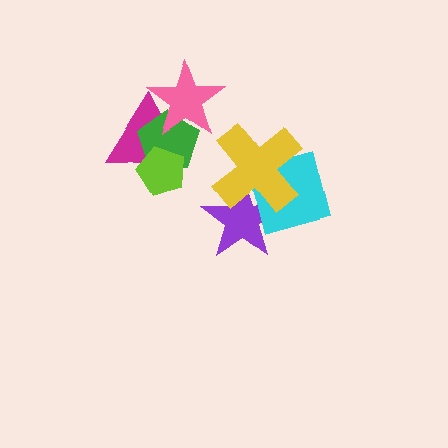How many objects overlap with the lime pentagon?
2 objects overlap with the lime pentagon.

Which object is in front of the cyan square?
The yellow cross is in front of the cyan square.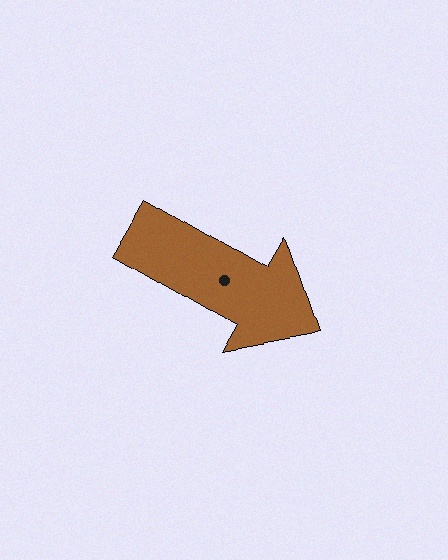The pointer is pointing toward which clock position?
Roughly 4 o'clock.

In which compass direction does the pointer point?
Southeast.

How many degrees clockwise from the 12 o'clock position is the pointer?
Approximately 120 degrees.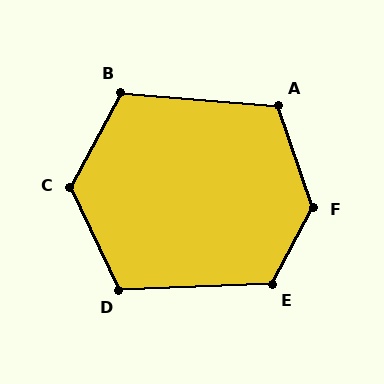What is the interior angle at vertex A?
Approximately 114 degrees (obtuse).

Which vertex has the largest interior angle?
F, at approximately 133 degrees.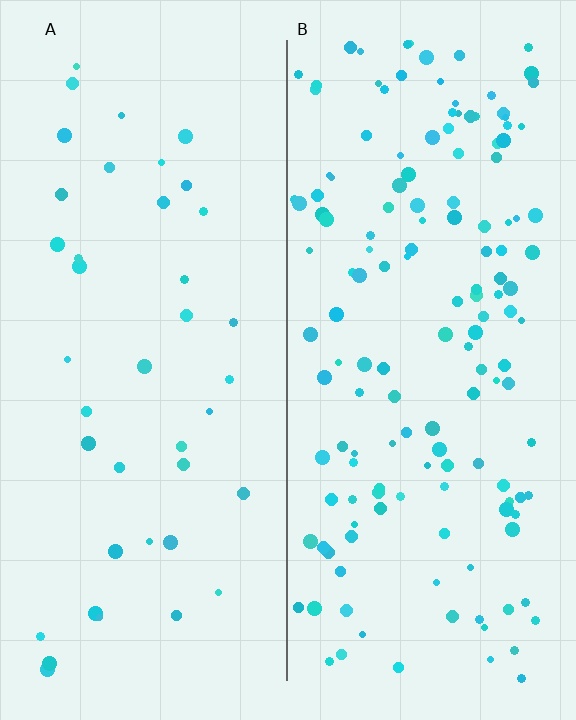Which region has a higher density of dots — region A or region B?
B (the right).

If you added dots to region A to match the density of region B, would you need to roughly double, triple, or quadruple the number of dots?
Approximately quadruple.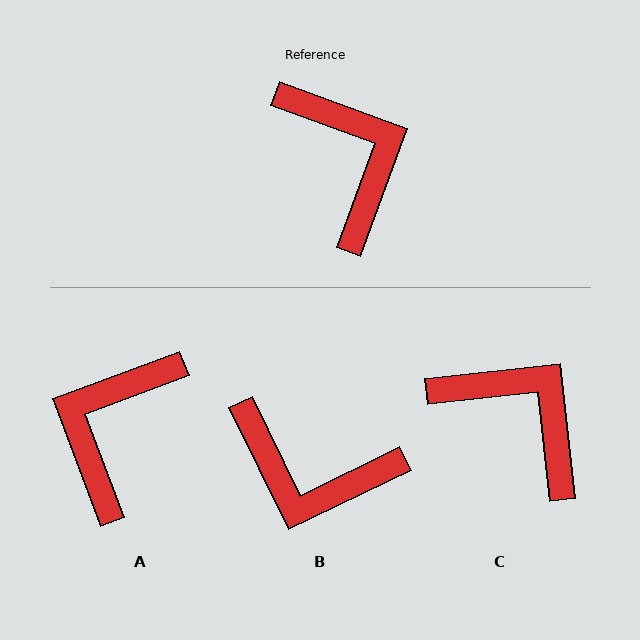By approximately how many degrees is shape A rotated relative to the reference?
Approximately 130 degrees counter-clockwise.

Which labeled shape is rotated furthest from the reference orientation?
B, about 134 degrees away.